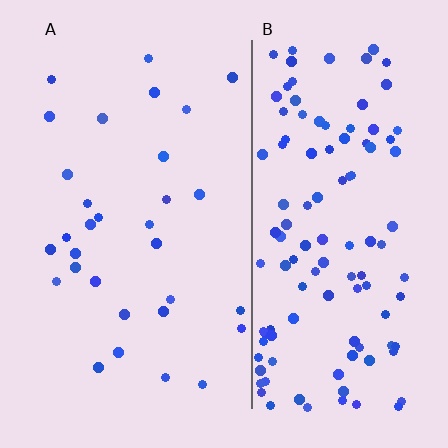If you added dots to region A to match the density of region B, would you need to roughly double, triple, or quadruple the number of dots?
Approximately quadruple.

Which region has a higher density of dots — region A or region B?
B (the right).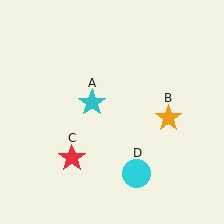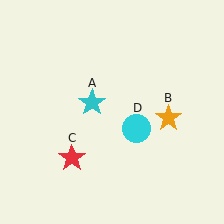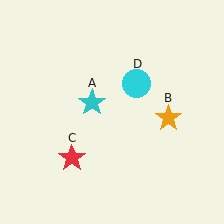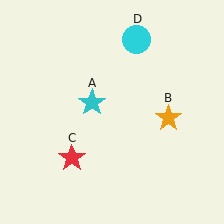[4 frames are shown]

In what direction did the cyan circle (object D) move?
The cyan circle (object D) moved up.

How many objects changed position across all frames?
1 object changed position: cyan circle (object D).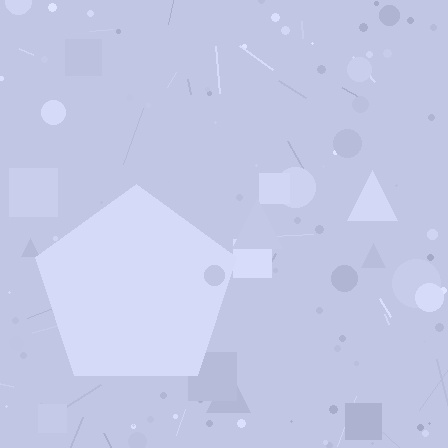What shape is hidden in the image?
A pentagon is hidden in the image.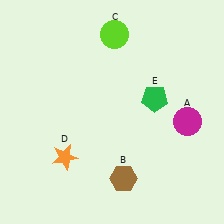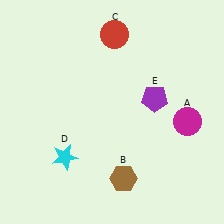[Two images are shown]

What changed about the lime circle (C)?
In Image 1, C is lime. In Image 2, it changed to red.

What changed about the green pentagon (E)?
In Image 1, E is green. In Image 2, it changed to purple.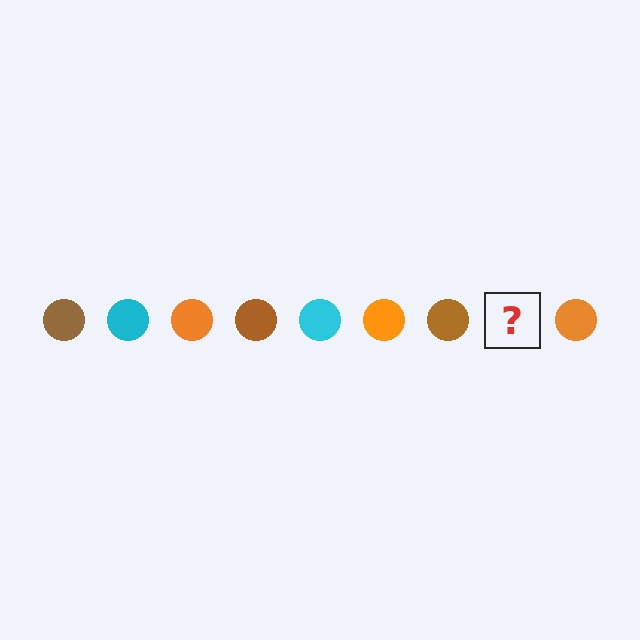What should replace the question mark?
The question mark should be replaced with a cyan circle.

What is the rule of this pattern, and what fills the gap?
The rule is that the pattern cycles through brown, cyan, orange circles. The gap should be filled with a cyan circle.